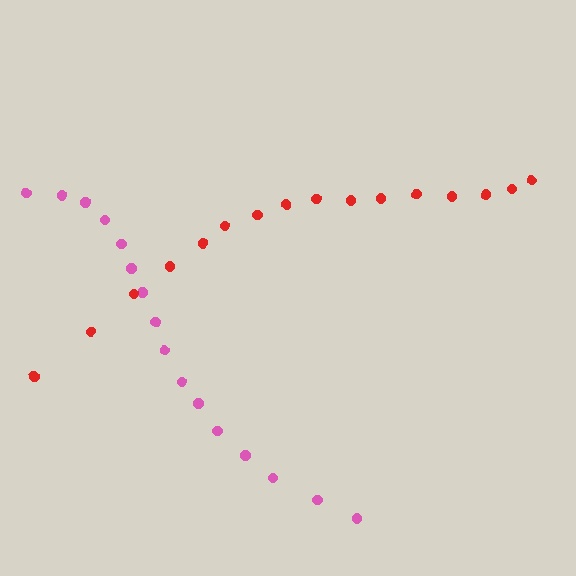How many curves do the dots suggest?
There are 2 distinct paths.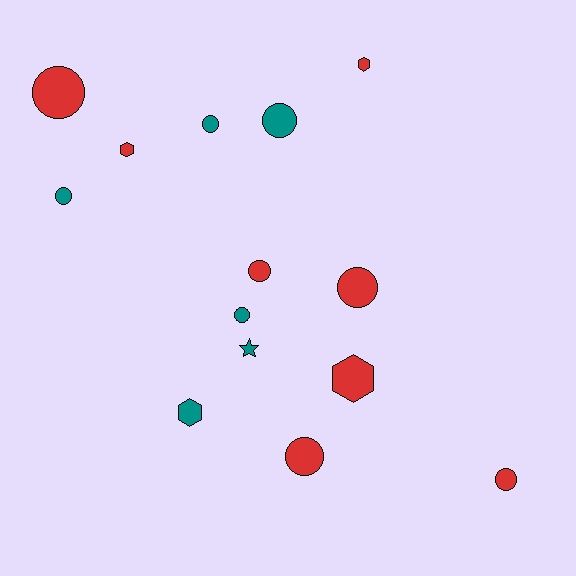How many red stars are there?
There are no red stars.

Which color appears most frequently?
Red, with 8 objects.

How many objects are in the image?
There are 14 objects.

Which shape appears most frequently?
Circle, with 9 objects.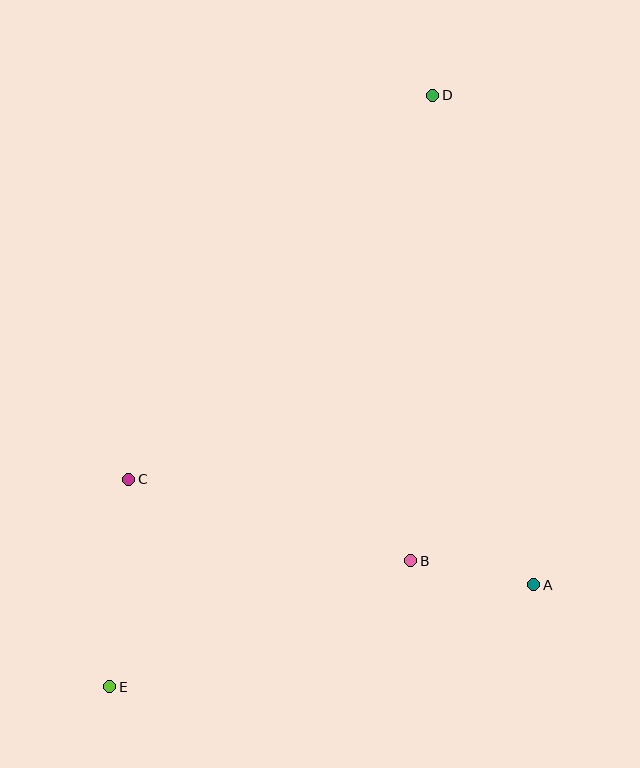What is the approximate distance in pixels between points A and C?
The distance between A and C is approximately 419 pixels.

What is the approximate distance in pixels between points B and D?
The distance between B and D is approximately 466 pixels.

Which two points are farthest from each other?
Points D and E are farthest from each other.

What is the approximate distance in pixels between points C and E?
The distance between C and E is approximately 208 pixels.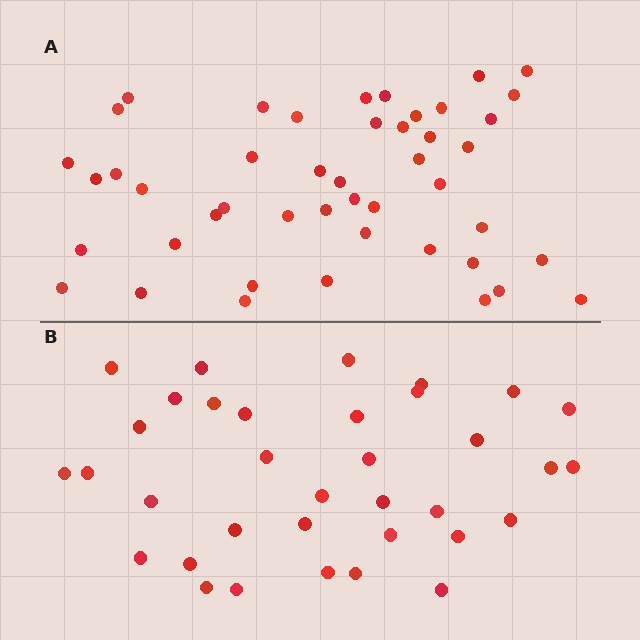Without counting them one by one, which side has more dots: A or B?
Region A (the top region) has more dots.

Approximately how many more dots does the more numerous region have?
Region A has roughly 12 or so more dots than region B.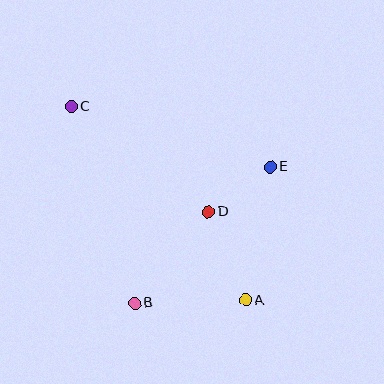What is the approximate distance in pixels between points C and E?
The distance between C and E is approximately 208 pixels.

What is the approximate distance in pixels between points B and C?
The distance between B and C is approximately 206 pixels.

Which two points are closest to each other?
Points D and E are closest to each other.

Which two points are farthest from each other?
Points A and C are farthest from each other.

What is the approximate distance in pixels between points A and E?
The distance between A and E is approximately 135 pixels.